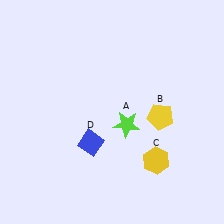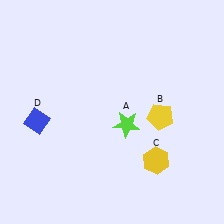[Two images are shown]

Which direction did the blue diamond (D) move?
The blue diamond (D) moved left.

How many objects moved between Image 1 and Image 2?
1 object moved between the two images.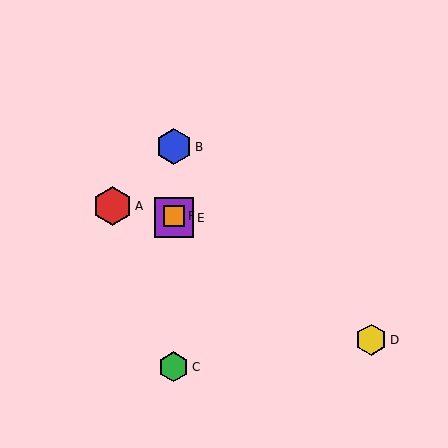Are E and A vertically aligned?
No, E is at x≈174 and A is at x≈112.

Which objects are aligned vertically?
Objects B, C, E, F are aligned vertically.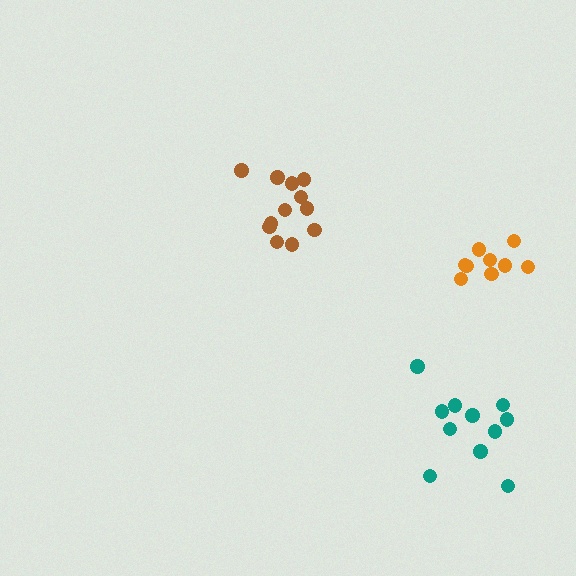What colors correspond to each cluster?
The clusters are colored: brown, orange, teal.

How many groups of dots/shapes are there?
There are 3 groups.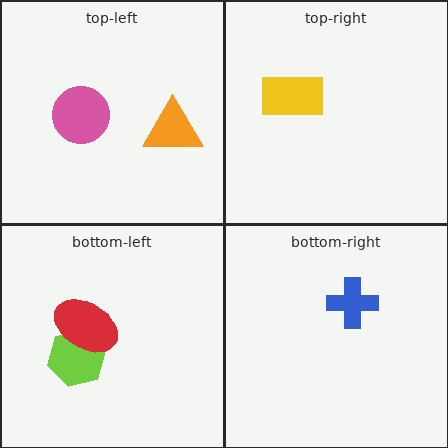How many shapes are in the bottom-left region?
2.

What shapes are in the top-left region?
The pink circle, the orange triangle.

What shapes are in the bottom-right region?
The blue cross.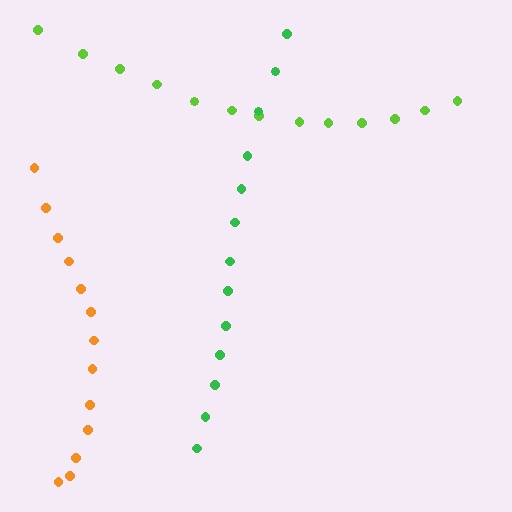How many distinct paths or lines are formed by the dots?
There are 3 distinct paths.